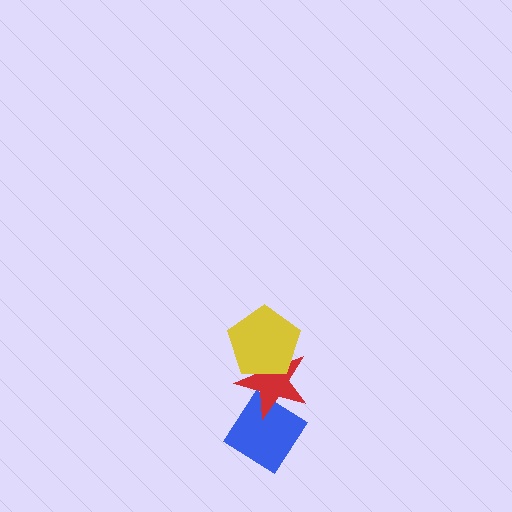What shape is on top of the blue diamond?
The red star is on top of the blue diamond.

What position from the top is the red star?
The red star is 2nd from the top.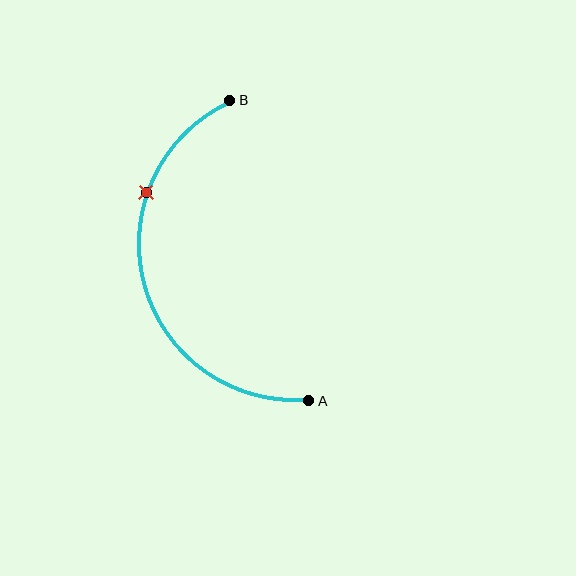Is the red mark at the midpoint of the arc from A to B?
No. The red mark lies on the arc but is closer to endpoint B. The arc midpoint would be at the point on the curve equidistant along the arc from both A and B.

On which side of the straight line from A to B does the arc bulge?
The arc bulges to the left of the straight line connecting A and B.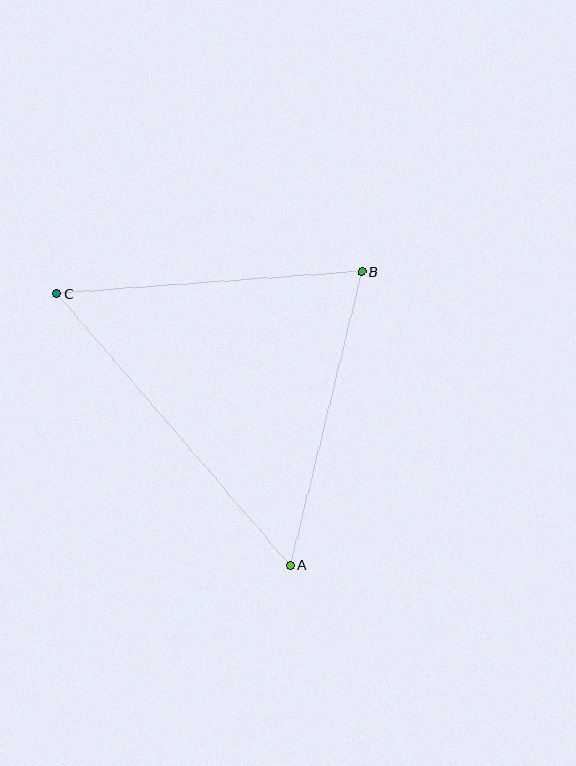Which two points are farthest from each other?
Points A and C are farthest from each other.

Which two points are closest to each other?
Points A and B are closest to each other.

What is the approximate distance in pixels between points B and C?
The distance between B and C is approximately 305 pixels.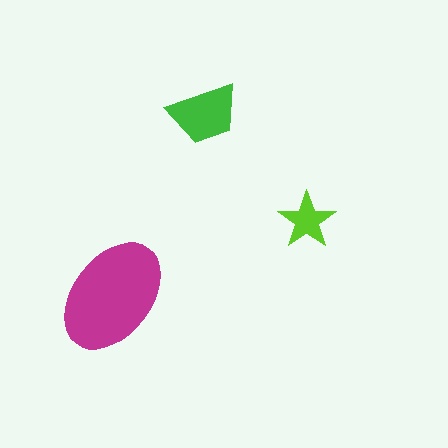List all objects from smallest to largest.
The lime star, the green trapezoid, the magenta ellipse.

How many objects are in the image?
There are 3 objects in the image.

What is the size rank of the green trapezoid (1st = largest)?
2nd.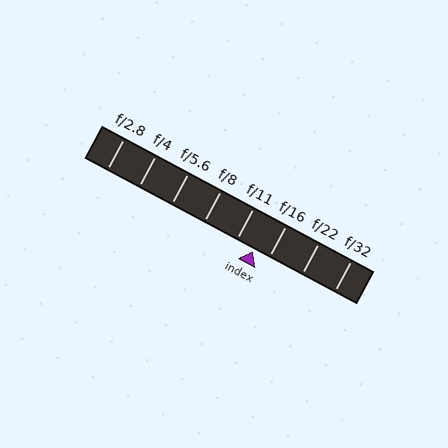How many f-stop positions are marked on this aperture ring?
There are 8 f-stop positions marked.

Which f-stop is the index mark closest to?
The index mark is closest to f/16.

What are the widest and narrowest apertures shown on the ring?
The widest aperture shown is f/2.8 and the narrowest is f/32.